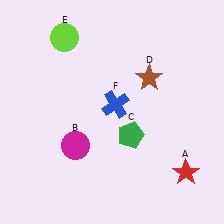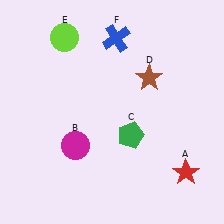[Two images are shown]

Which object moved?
The blue cross (F) moved up.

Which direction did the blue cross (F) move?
The blue cross (F) moved up.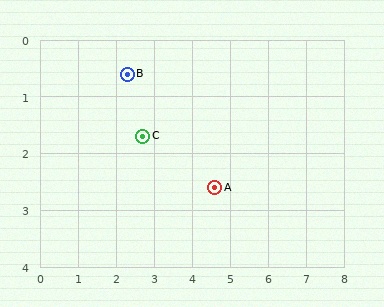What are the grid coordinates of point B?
Point B is at approximately (2.3, 0.6).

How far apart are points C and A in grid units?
Points C and A are about 2.1 grid units apart.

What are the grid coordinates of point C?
Point C is at approximately (2.7, 1.7).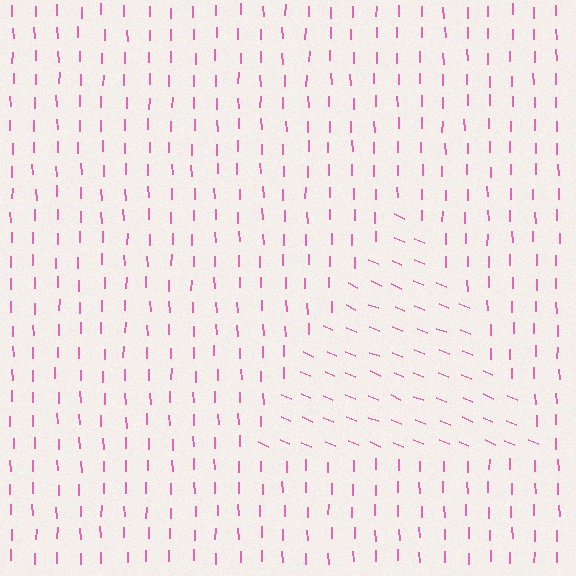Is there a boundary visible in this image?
Yes, there is a texture boundary formed by a change in line orientation.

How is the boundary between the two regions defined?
The boundary is defined purely by a change in line orientation (approximately 67 degrees difference). All lines are the same color and thickness.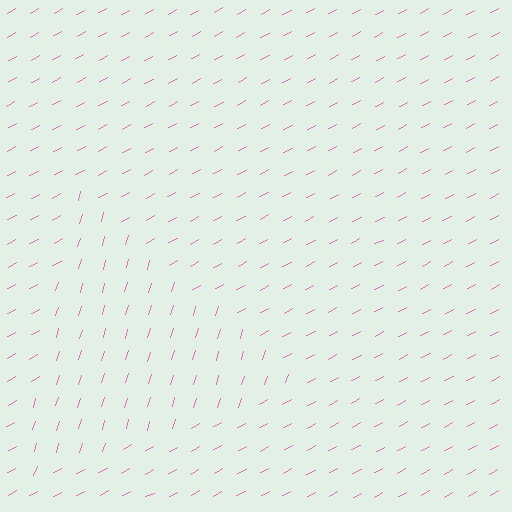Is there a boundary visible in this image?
Yes, there is a texture boundary formed by a change in line orientation.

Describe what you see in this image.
The image is filled with small pink line segments. A triangle region in the image has lines oriented differently from the surrounding lines, creating a visible texture boundary.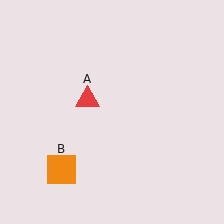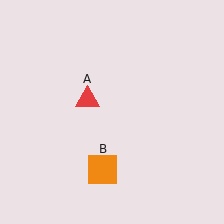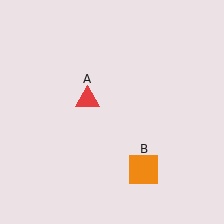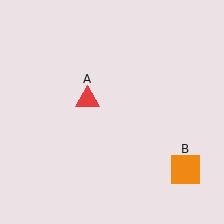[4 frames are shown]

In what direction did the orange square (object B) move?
The orange square (object B) moved right.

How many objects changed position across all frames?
1 object changed position: orange square (object B).